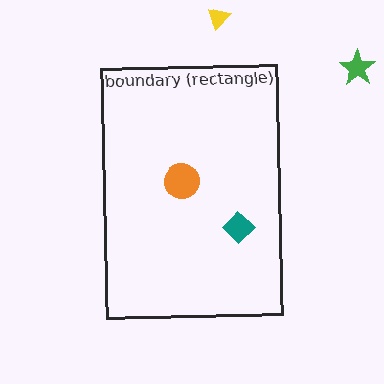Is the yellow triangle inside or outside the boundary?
Outside.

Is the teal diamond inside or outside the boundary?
Inside.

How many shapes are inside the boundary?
2 inside, 2 outside.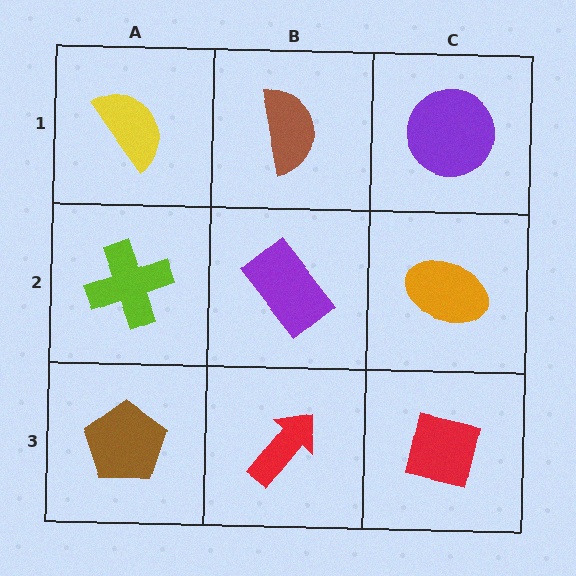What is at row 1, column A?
A yellow semicircle.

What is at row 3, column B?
A red arrow.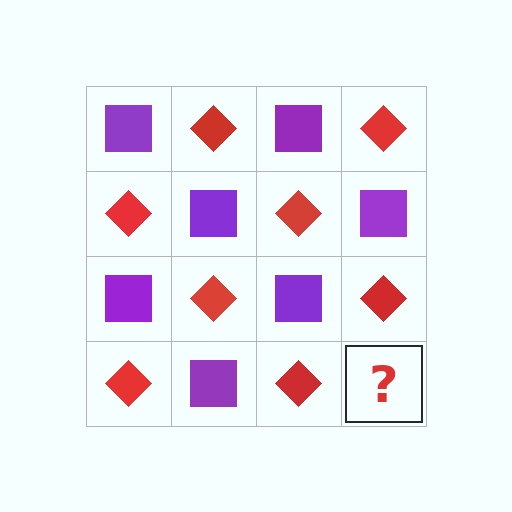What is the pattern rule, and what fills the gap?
The rule is that it alternates purple square and red diamond in a checkerboard pattern. The gap should be filled with a purple square.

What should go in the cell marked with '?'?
The missing cell should contain a purple square.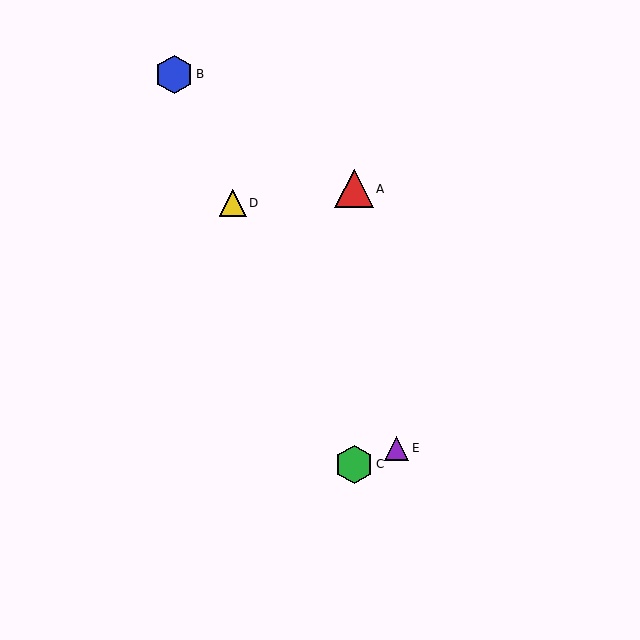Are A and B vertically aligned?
No, A is at x≈354 and B is at x≈174.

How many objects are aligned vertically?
2 objects (A, C) are aligned vertically.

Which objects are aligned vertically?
Objects A, C are aligned vertically.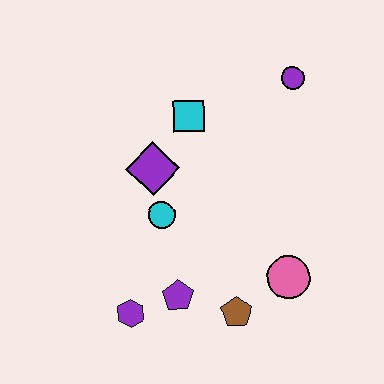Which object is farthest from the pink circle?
The purple circle is farthest from the pink circle.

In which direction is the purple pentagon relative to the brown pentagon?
The purple pentagon is to the left of the brown pentagon.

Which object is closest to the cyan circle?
The purple diamond is closest to the cyan circle.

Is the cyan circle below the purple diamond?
Yes